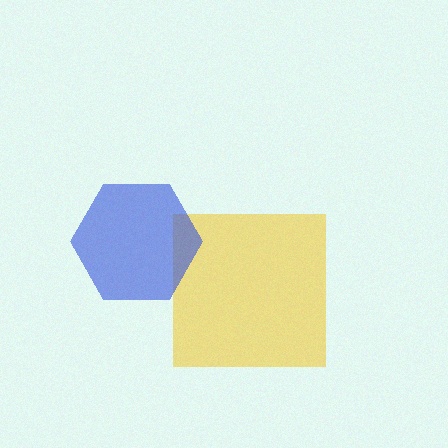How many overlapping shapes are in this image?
There are 2 overlapping shapes in the image.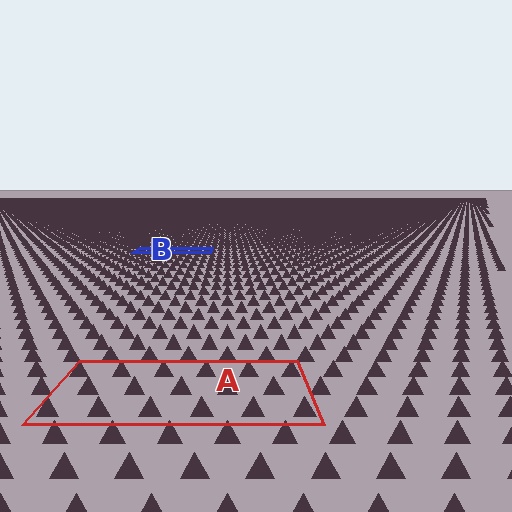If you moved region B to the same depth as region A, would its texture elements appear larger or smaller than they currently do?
They would appear larger. At a closer depth, the same texture elements are projected at a bigger on-screen size.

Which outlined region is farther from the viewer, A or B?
Region B is farther from the viewer — the texture elements inside it appear smaller and more densely packed.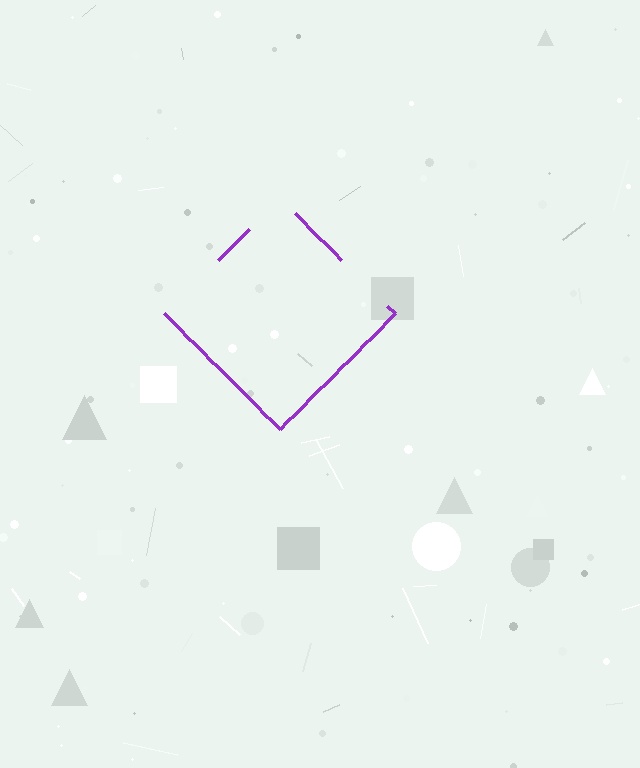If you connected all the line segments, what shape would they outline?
They would outline a diamond.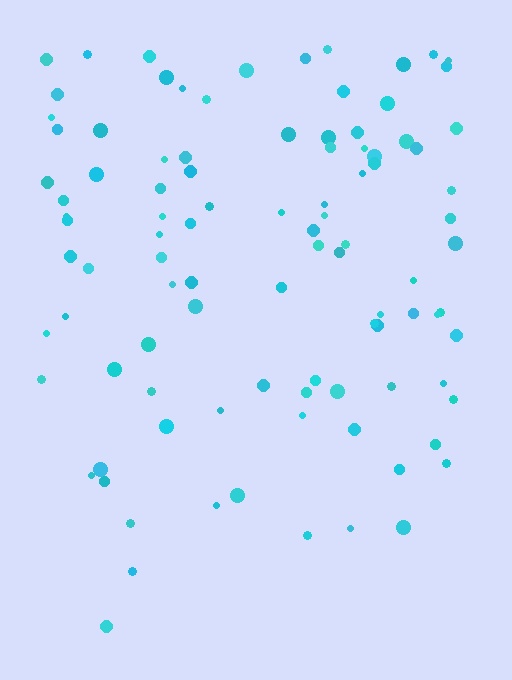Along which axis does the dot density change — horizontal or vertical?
Vertical.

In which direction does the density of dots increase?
From bottom to top, with the top side densest.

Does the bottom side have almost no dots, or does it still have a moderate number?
Still a moderate number, just noticeably fewer than the top.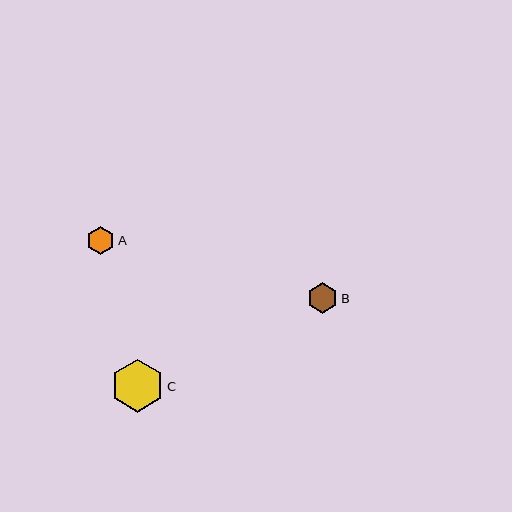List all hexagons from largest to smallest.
From largest to smallest: C, B, A.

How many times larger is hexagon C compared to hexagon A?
Hexagon C is approximately 1.9 times the size of hexagon A.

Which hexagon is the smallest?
Hexagon A is the smallest with a size of approximately 28 pixels.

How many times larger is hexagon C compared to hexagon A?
Hexagon C is approximately 1.9 times the size of hexagon A.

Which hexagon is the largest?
Hexagon C is the largest with a size of approximately 52 pixels.